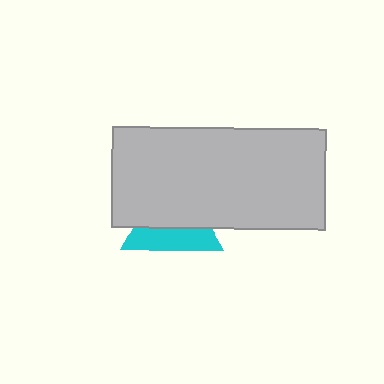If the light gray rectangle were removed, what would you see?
You would see the complete cyan triangle.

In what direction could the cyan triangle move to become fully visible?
The cyan triangle could move down. That would shift it out from behind the light gray rectangle entirely.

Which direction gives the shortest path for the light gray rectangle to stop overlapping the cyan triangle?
Moving up gives the shortest separation.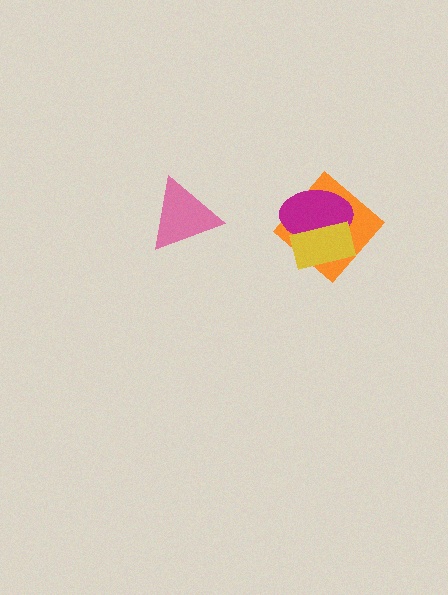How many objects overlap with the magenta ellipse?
2 objects overlap with the magenta ellipse.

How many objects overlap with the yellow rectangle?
2 objects overlap with the yellow rectangle.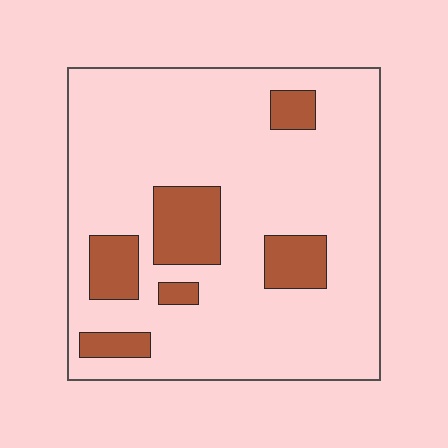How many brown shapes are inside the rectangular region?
6.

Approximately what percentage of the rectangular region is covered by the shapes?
Approximately 15%.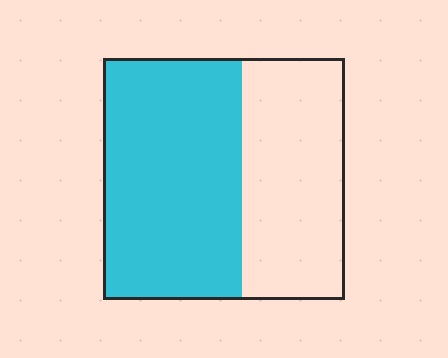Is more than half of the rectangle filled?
Yes.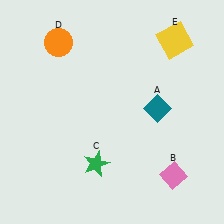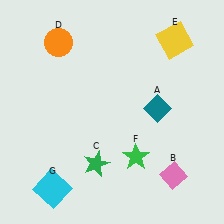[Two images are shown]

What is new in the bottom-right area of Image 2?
A green star (F) was added in the bottom-right area of Image 2.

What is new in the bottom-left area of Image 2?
A cyan square (G) was added in the bottom-left area of Image 2.